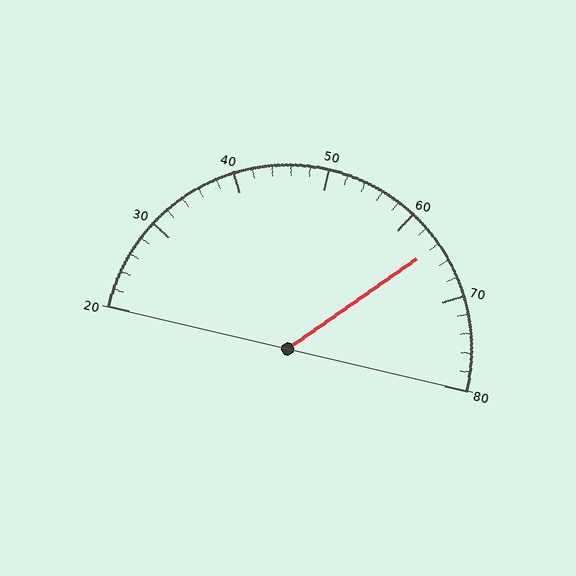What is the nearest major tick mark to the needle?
The nearest major tick mark is 60.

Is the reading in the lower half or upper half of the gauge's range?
The reading is in the upper half of the range (20 to 80).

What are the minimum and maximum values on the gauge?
The gauge ranges from 20 to 80.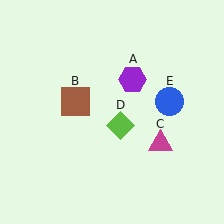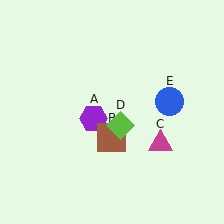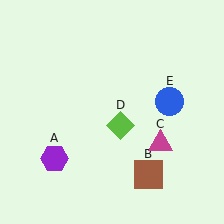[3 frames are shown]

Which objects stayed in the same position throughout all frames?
Magenta triangle (object C) and lime diamond (object D) and blue circle (object E) remained stationary.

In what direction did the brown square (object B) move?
The brown square (object B) moved down and to the right.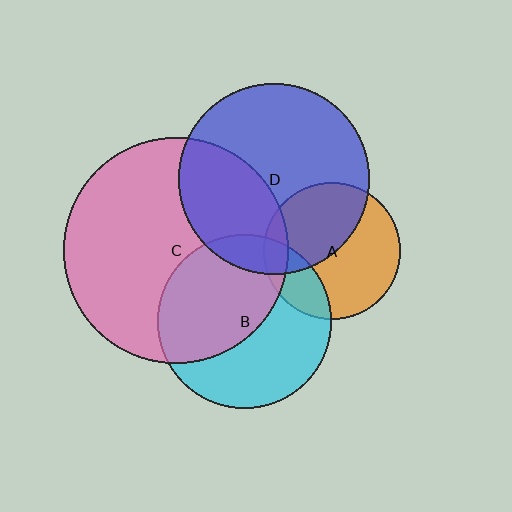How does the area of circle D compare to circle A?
Approximately 2.0 times.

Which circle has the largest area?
Circle C (pink).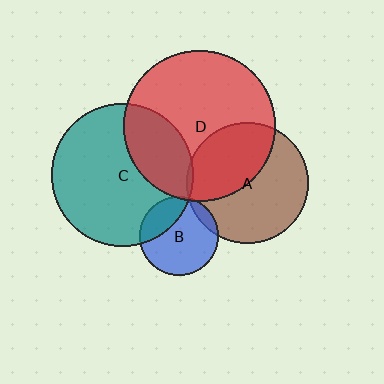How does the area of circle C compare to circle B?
Approximately 3.3 times.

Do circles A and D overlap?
Yes.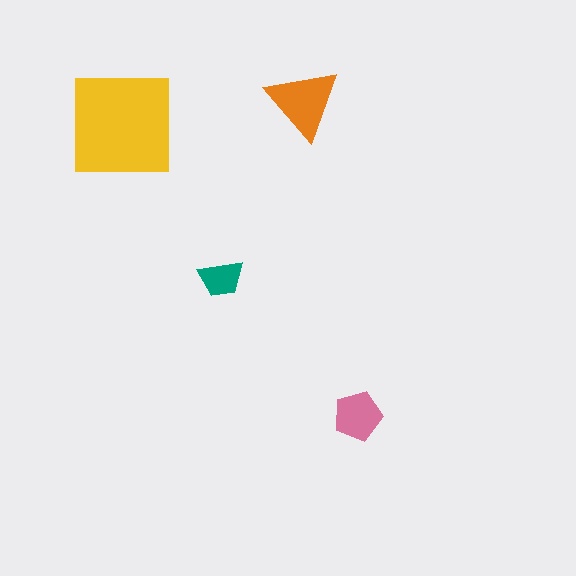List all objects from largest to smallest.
The yellow square, the orange triangle, the pink pentagon, the teal trapezoid.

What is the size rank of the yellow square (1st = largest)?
1st.